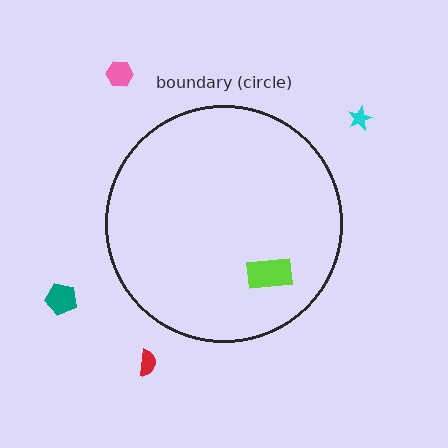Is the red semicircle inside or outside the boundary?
Outside.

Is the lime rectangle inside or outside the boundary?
Inside.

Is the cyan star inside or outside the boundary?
Outside.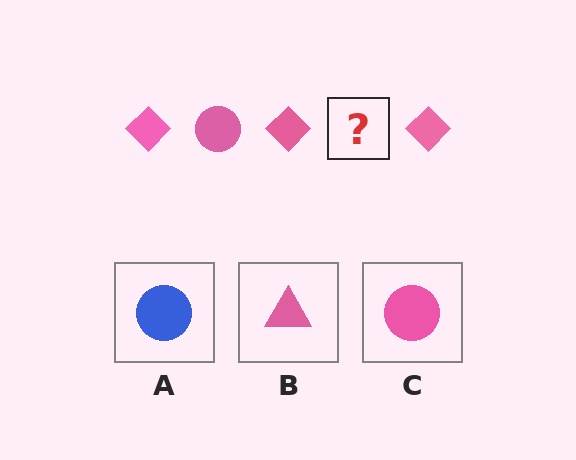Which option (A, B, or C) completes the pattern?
C.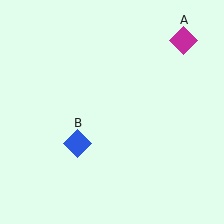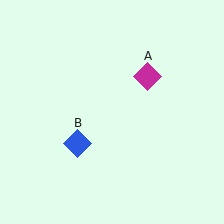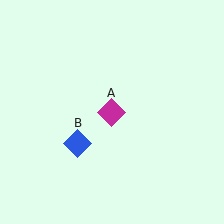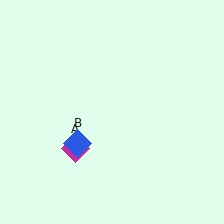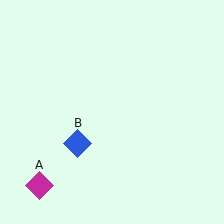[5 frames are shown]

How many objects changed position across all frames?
1 object changed position: magenta diamond (object A).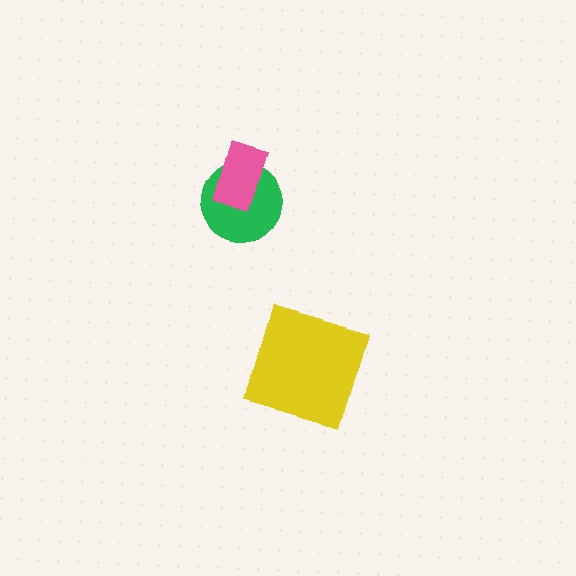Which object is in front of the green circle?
The pink rectangle is in front of the green circle.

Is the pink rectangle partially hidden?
No, no other shape covers it.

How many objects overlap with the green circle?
1 object overlaps with the green circle.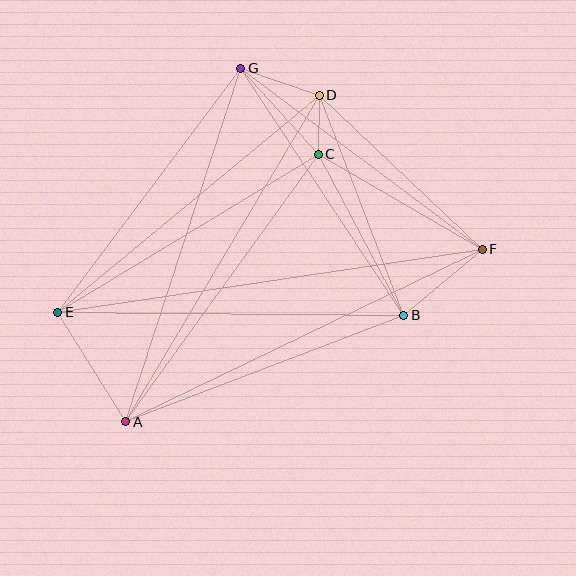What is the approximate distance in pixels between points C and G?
The distance between C and G is approximately 116 pixels.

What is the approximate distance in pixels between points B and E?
The distance between B and E is approximately 346 pixels.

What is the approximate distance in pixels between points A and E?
The distance between A and E is approximately 129 pixels.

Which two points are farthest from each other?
Points E and F are farthest from each other.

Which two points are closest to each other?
Points C and D are closest to each other.